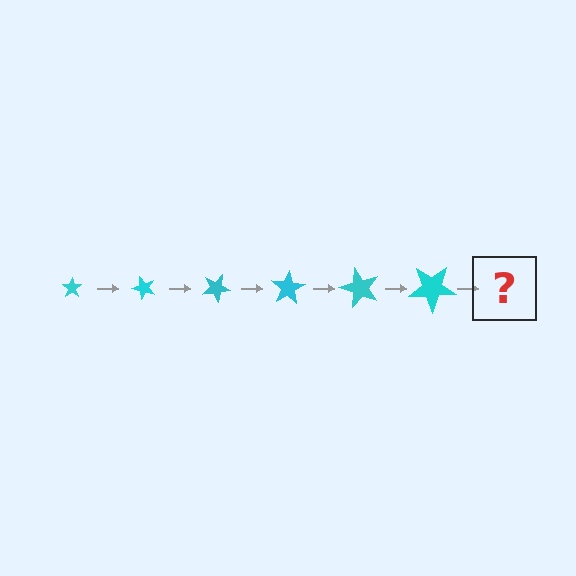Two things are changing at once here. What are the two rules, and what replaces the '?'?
The two rules are that the star grows larger each step and it rotates 50 degrees each step. The '?' should be a star, larger than the previous one and rotated 300 degrees from the start.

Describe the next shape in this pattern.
It should be a star, larger than the previous one and rotated 300 degrees from the start.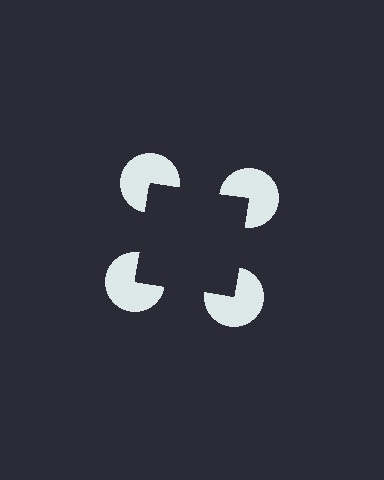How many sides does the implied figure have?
4 sides.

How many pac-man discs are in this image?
There are 4 — one at each vertex of the illusory square.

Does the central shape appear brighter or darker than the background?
It typically appears slightly darker than the background, even though no actual brightness change is drawn.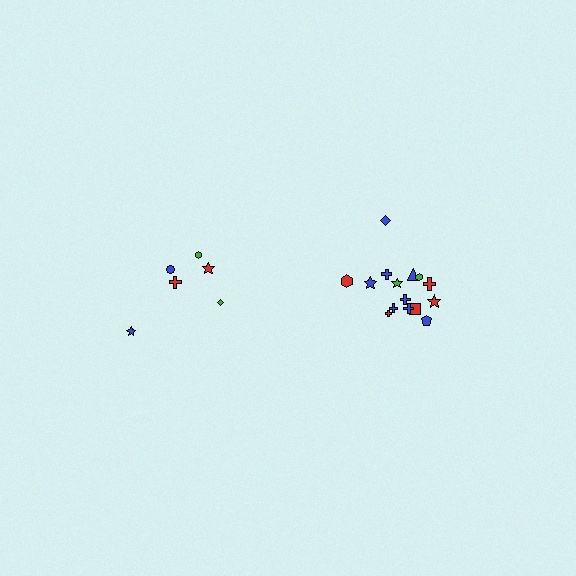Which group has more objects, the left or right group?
The right group.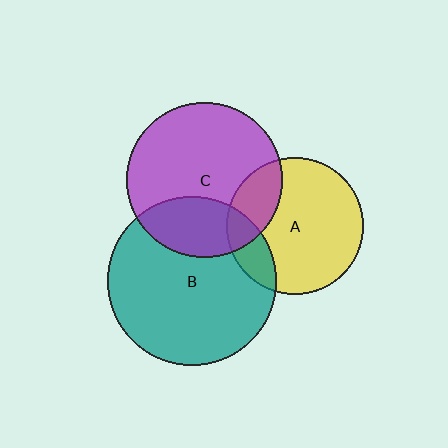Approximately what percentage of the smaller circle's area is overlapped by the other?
Approximately 15%.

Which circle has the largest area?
Circle B (teal).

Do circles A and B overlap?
Yes.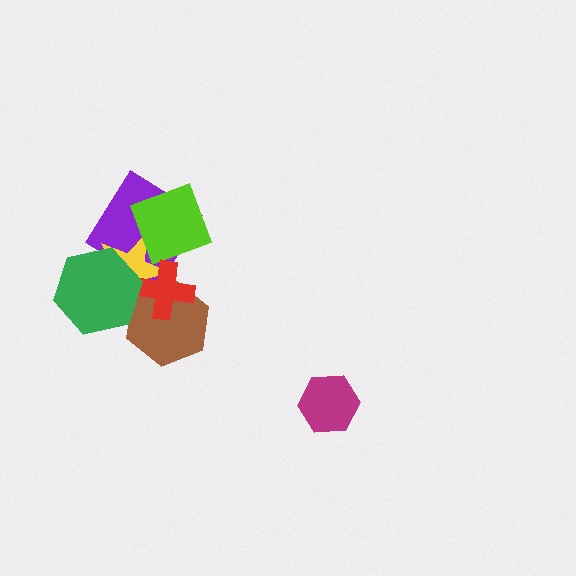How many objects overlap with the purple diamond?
4 objects overlap with the purple diamond.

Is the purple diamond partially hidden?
Yes, it is partially covered by another shape.